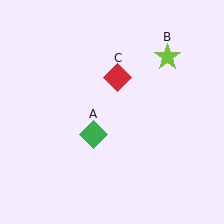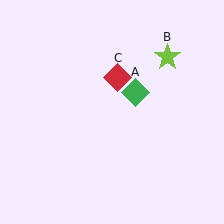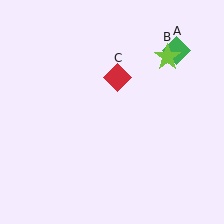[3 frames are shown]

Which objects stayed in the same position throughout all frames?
Lime star (object B) and red diamond (object C) remained stationary.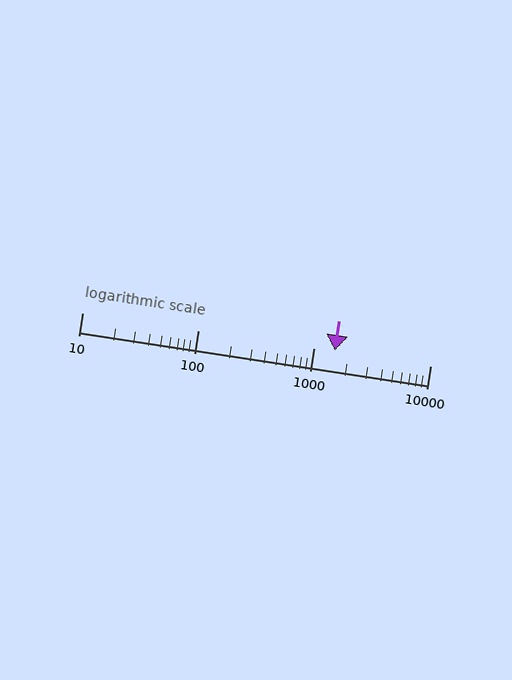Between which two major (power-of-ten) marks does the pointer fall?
The pointer is between 1000 and 10000.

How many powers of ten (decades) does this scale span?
The scale spans 3 decades, from 10 to 10000.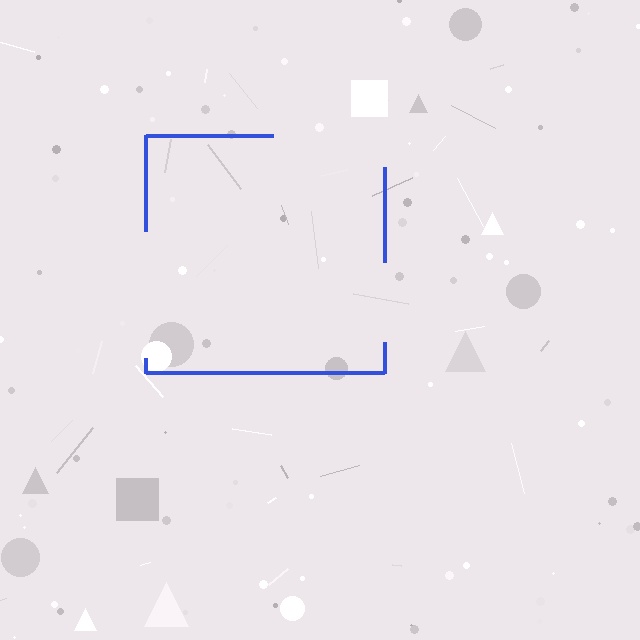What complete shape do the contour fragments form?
The contour fragments form a square.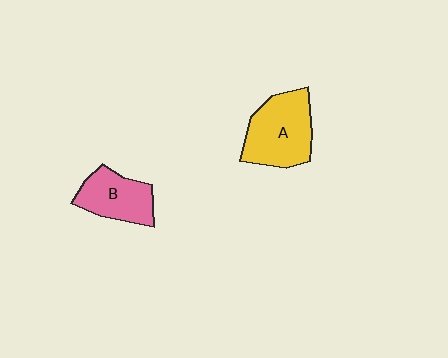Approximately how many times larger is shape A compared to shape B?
Approximately 1.4 times.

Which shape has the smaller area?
Shape B (pink).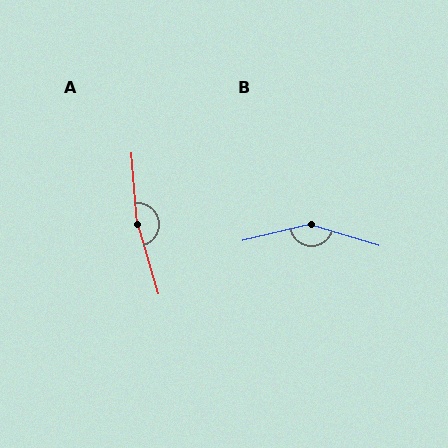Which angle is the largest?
A, at approximately 167 degrees.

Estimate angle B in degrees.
Approximately 149 degrees.